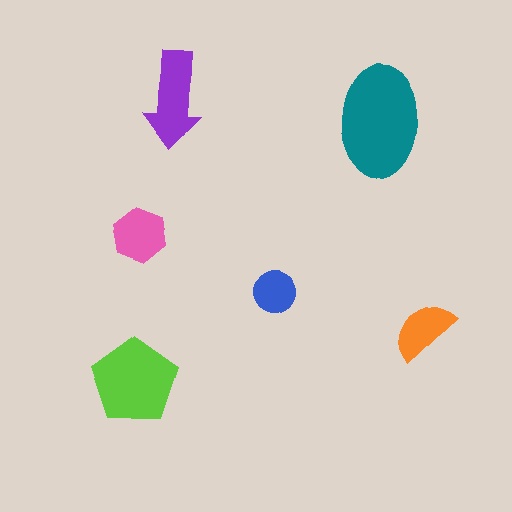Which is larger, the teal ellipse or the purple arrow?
The teal ellipse.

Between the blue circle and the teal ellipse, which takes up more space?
The teal ellipse.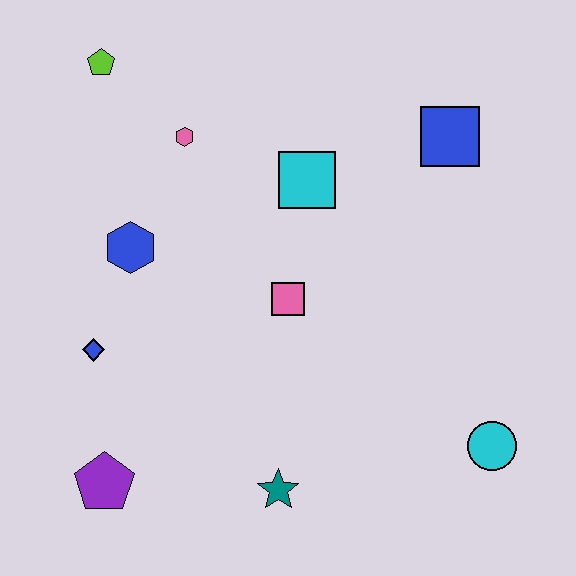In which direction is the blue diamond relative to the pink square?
The blue diamond is to the left of the pink square.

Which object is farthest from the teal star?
The lime pentagon is farthest from the teal star.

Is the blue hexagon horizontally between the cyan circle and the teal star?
No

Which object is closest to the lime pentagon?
The pink hexagon is closest to the lime pentagon.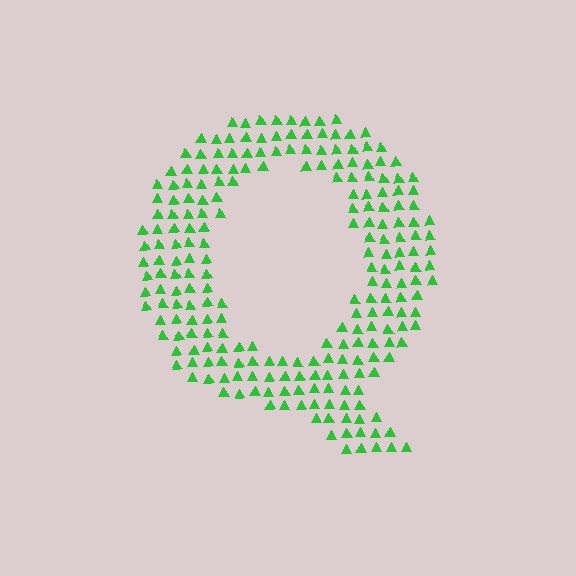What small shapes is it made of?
It is made of small triangles.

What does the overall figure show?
The overall figure shows the letter Q.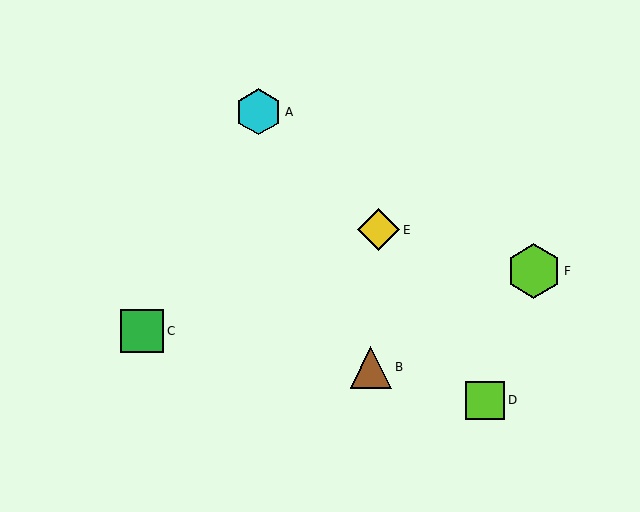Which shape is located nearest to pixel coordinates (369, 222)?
The yellow diamond (labeled E) at (379, 230) is nearest to that location.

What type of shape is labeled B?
Shape B is a brown triangle.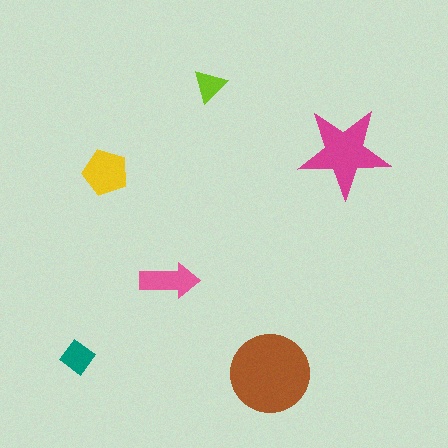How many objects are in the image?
There are 6 objects in the image.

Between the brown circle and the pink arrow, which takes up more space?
The brown circle.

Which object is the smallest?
The lime triangle.